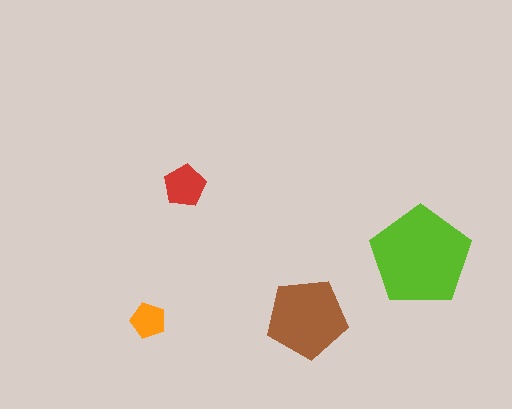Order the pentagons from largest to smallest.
the lime one, the brown one, the red one, the orange one.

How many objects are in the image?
There are 4 objects in the image.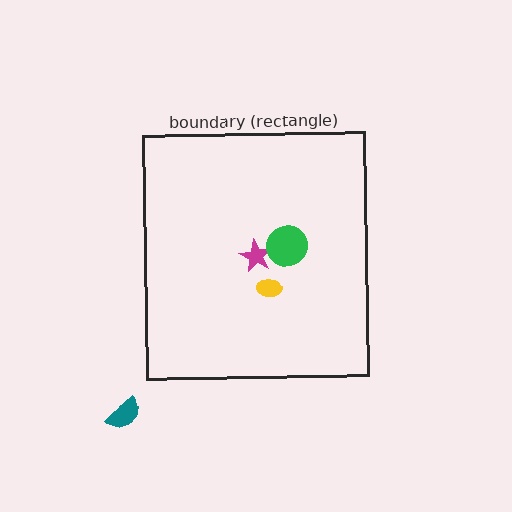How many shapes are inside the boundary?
3 inside, 1 outside.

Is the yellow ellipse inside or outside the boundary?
Inside.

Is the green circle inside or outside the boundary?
Inside.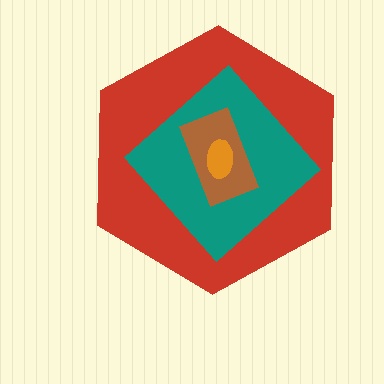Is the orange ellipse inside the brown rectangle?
Yes.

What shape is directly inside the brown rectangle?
The orange ellipse.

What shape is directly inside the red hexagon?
The teal diamond.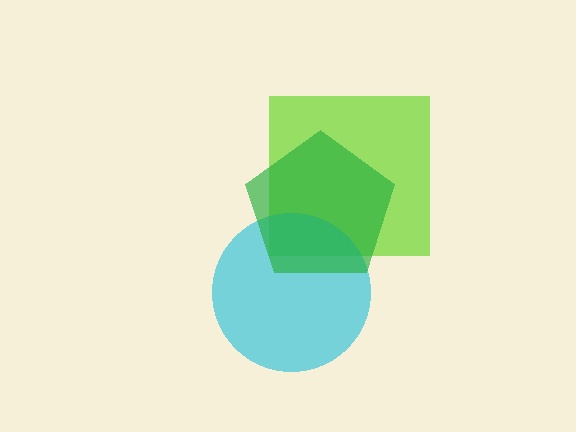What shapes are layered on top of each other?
The layered shapes are: a lime square, a cyan circle, a green pentagon.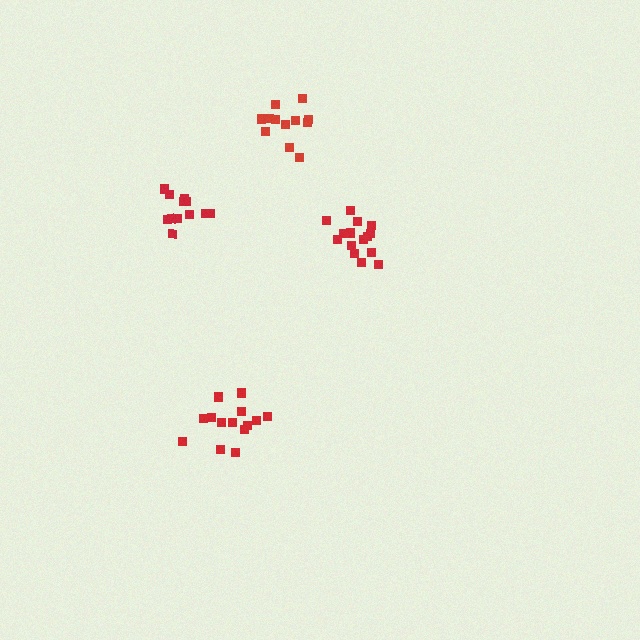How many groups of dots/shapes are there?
There are 4 groups.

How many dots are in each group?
Group 1: 12 dots, Group 2: 14 dots, Group 3: 15 dots, Group 4: 12 dots (53 total).